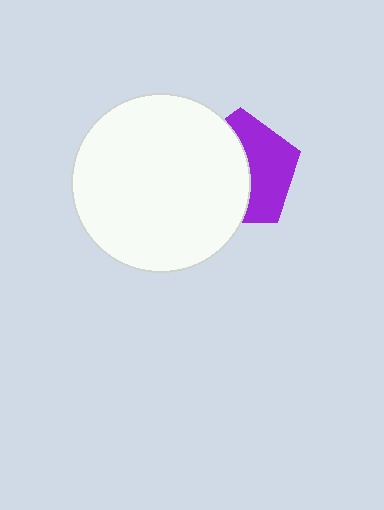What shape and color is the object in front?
The object in front is a white circle.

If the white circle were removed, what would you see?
You would see the complete purple pentagon.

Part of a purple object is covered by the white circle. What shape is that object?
It is a pentagon.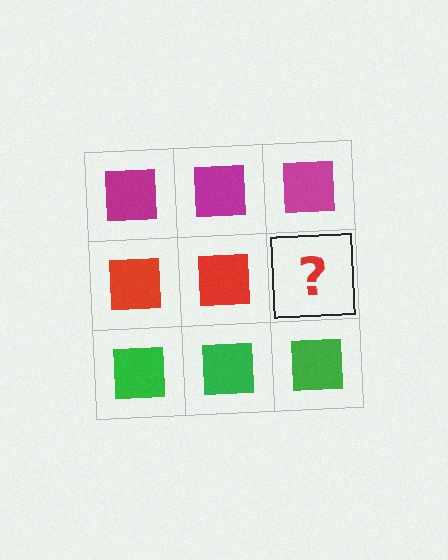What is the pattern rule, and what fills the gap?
The rule is that each row has a consistent color. The gap should be filled with a red square.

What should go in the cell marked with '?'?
The missing cell should contain a red square.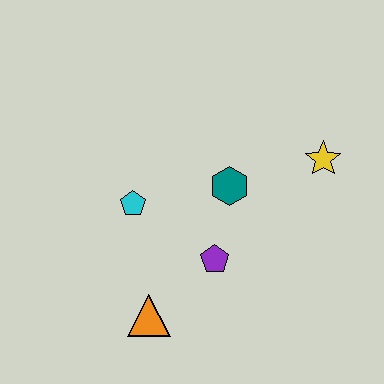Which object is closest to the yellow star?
The teal hexagon is closest to the yellow star.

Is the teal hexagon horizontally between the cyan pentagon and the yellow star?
Yes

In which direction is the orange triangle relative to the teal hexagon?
The orange triangle is below the teal hexagon.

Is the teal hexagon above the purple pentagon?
Yes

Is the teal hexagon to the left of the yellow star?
Yes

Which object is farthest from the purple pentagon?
The yellow star is farthest from the purple pentagon.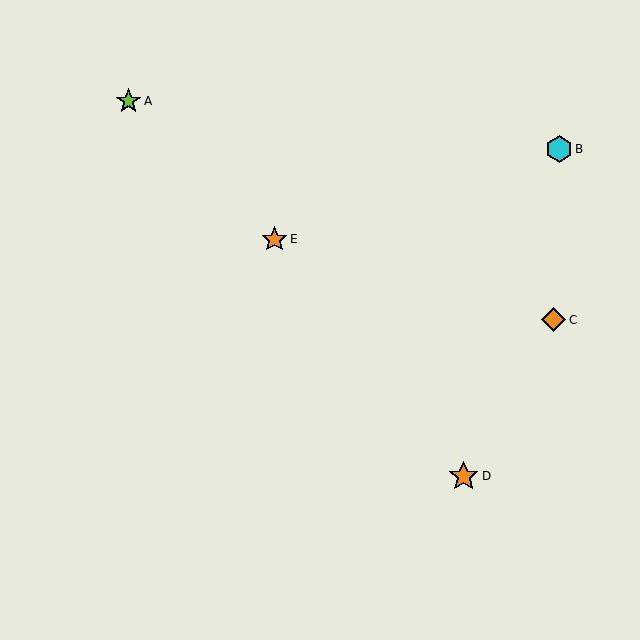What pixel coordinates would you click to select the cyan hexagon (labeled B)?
Click at (559, 149) to select the cyan hexagon B.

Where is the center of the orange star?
The center of the orange star is at (464, 476).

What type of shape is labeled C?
Shape C is an orange diamond.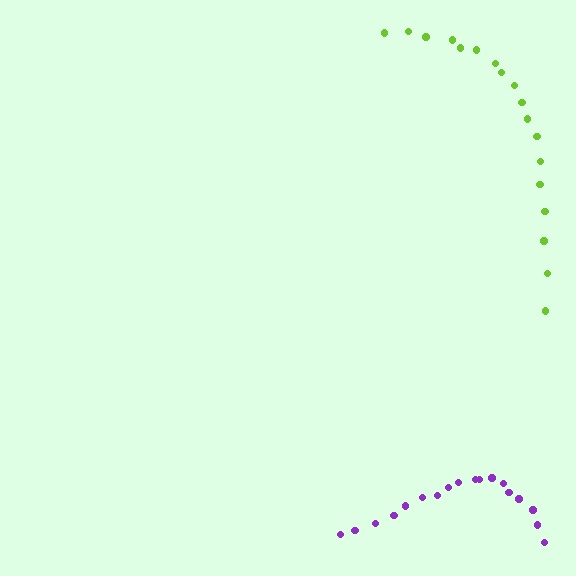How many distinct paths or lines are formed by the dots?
There are 2 distinct paths.